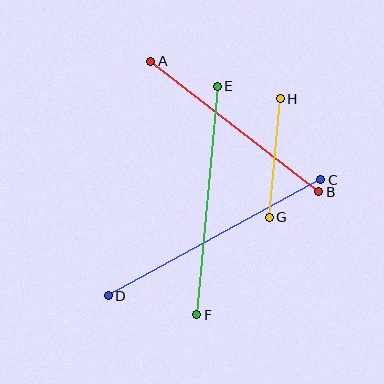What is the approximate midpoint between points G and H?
The midpoint is at approximately (275, 158) pixels.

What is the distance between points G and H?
The distance is approximately 119 pixels.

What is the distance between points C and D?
The distance is approximately 242 pixels.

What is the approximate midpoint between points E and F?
The midpoint is at approximately (207, 200) pixels.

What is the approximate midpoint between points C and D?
The midpoint is at approximately (215, 238) pixels.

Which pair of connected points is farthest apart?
Points C and D are farthest apart.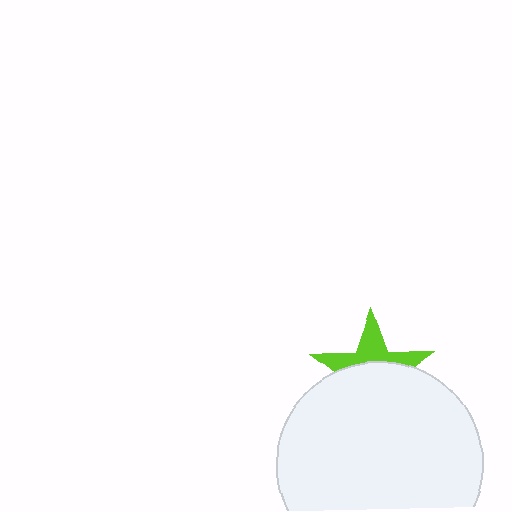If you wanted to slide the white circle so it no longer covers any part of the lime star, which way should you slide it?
Slide it down — that is the most direct way to separate the two shapes.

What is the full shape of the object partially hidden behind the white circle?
The partially hidden object is a lime star.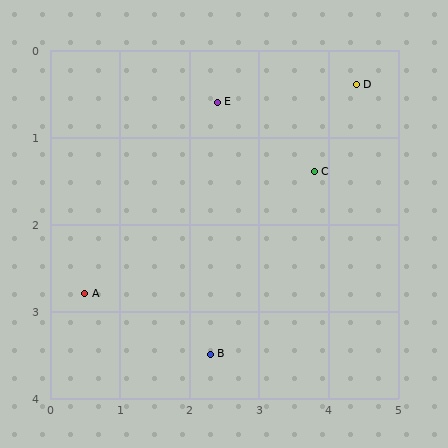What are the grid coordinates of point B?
Point B is at approximately (2.3, 3.5).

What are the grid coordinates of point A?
Point A is at approximately (0.5, 2.8).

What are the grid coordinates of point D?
Point D is at approximately (4.4, 0.4).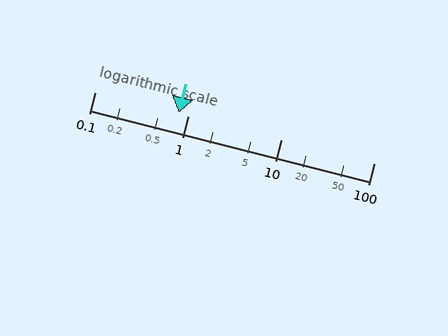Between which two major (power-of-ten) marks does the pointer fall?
The pointer is between 0.1 and 1.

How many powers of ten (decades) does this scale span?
The scale spans 3 decades, from 0.1 to 100.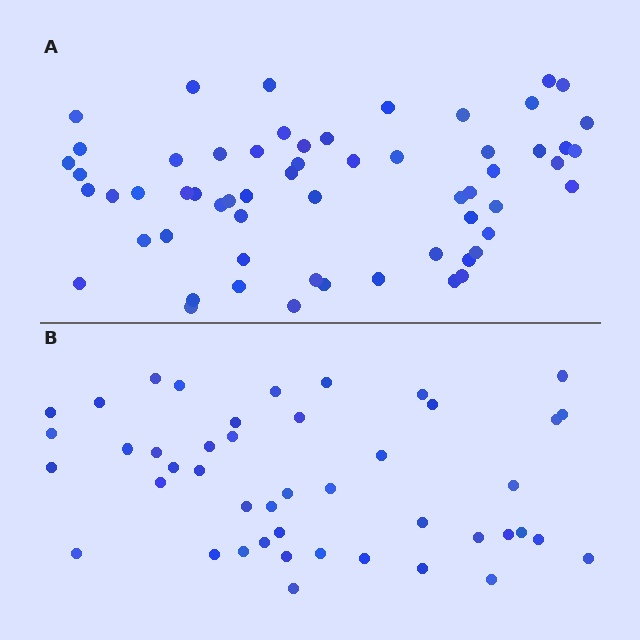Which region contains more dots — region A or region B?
Region A (the top region) has more dots.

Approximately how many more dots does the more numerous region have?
Region A has approximately 15 more dots than region B.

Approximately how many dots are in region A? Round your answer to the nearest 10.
About 60 dots.